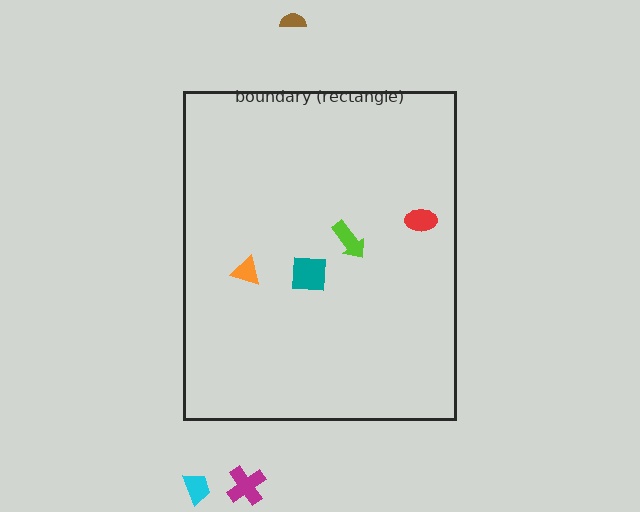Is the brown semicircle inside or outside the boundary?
Outside.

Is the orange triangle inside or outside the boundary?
Inside.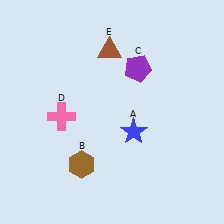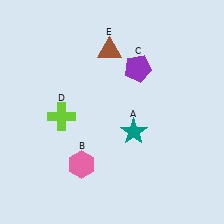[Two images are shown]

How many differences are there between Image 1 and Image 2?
There are 3 differences between the two images.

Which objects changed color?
A changed from blue to teal. B changed from brown to pink. D changed from pink to lime.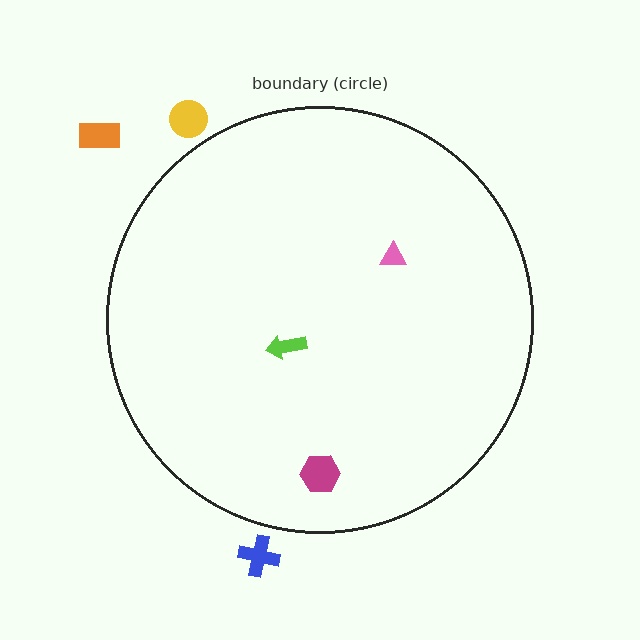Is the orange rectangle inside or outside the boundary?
Outside.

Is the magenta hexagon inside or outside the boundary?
Inside.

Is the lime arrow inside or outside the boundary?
Inside.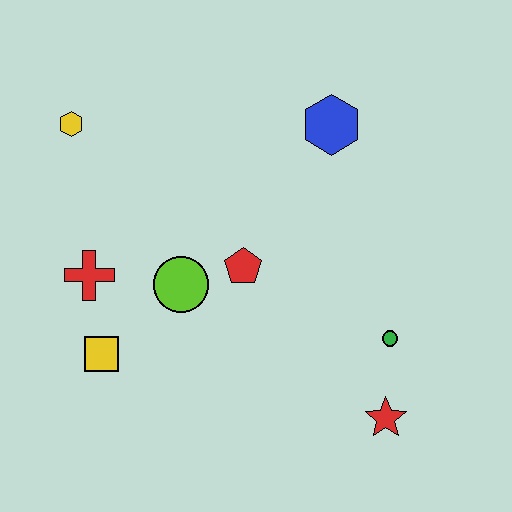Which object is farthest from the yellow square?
The blue hexagon is farthest from the yellow square.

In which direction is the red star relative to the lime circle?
The red star is to the right of the lime circle.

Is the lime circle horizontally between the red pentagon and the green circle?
No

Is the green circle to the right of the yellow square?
Yes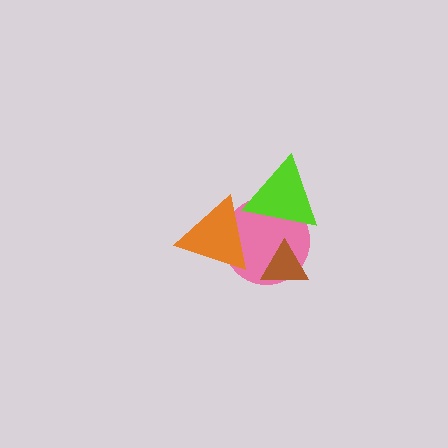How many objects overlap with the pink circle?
3 objects overlap with the pink circle.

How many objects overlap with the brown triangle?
1 object overlaps with the brown triangle.